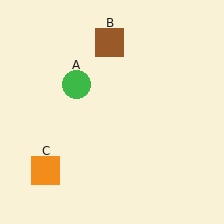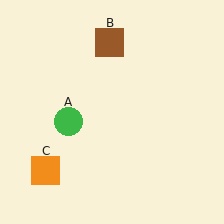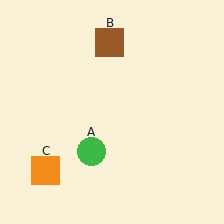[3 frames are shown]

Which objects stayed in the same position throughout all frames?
Brown square (object B) and orange square (object C) remained stationary.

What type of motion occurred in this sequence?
The green circle (object A) rotated counterclockwise around the center of the scene.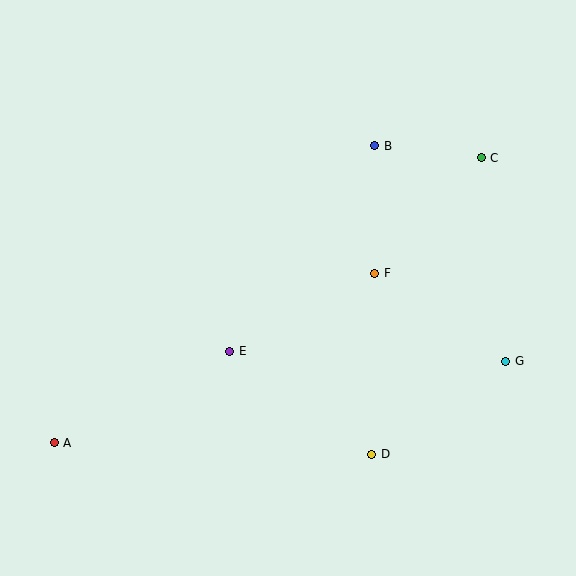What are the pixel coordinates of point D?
Point D is at (372, 454).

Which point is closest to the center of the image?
Point E at (230, 351) is closest to the center.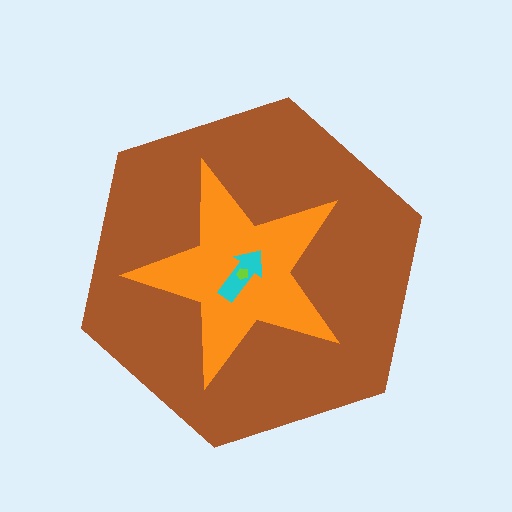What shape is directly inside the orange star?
The cyan arrow.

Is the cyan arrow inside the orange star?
Yes.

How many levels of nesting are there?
4.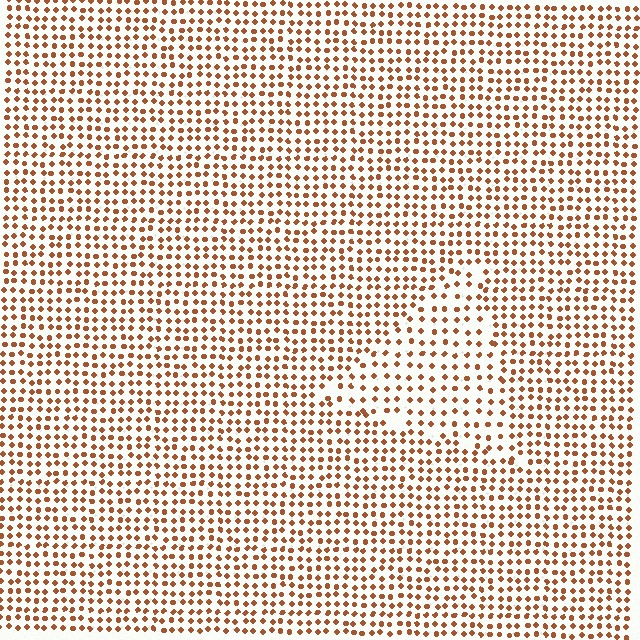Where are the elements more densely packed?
The elements are more densely packed outside the triangle boundary.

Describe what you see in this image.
The image contains small brown elements arranged at two different densities. A triangle-shaped region is visible where the elements are less densely packed than the surrounding area.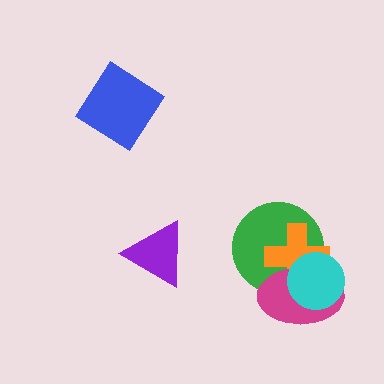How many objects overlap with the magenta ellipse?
3 objects overlap with the magenta ellipse.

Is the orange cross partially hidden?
Yes, it is partially covered by another shape.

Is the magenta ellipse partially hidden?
Yes, it is partially covered by another shape.